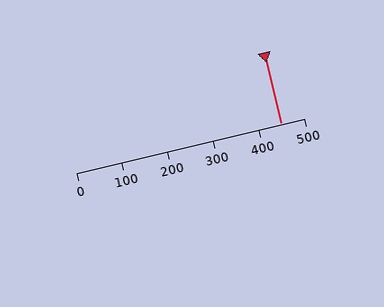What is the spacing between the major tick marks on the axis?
The major ticks are spaced 100 apart.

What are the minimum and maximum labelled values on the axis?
The axis runs from 0 to 500.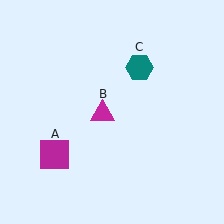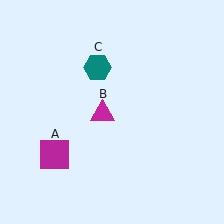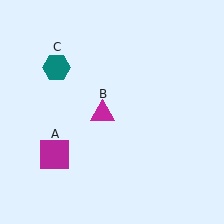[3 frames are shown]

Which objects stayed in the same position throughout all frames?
Magenta square (object A) and magenta triangle (object B) remained stationary.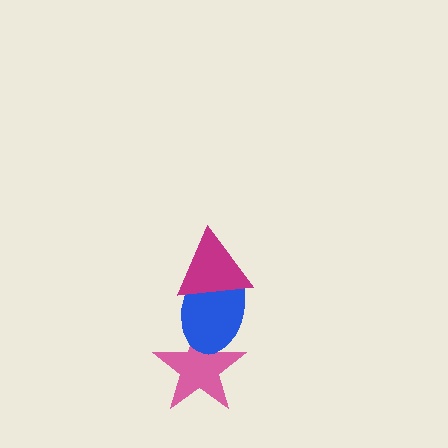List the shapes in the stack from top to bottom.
From top to bottom: the magenta triangle, the blue ellipse, the pink star.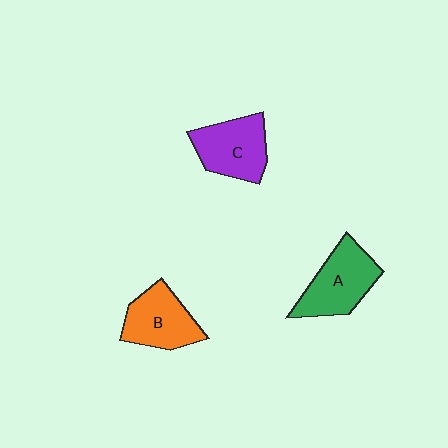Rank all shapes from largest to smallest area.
From largest to smallest: A (green), C (purple), B (orange).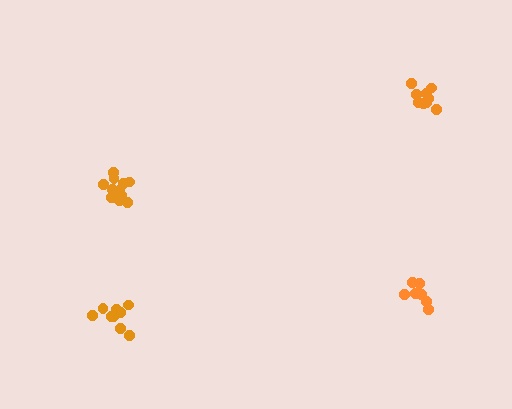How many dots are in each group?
Group 1: 10 dots, Group 2: 9 dots, Group 3: 7 dots, Group 4: 11 dots (37 total).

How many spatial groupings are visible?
There are 4 spatial groupings.